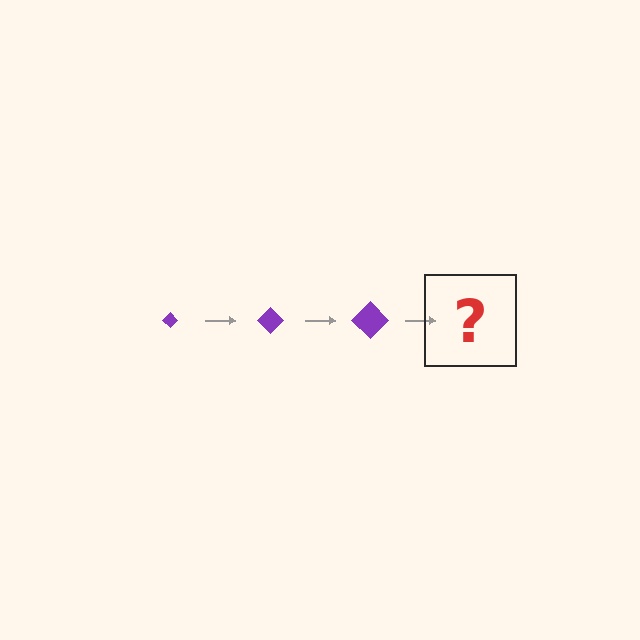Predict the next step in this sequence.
The next step is a purple diamond, larger than the previous one.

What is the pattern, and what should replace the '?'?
The pattern is that the diamond gets progressively larger each step. The '?' should be a purple diamond, larger than the previous one.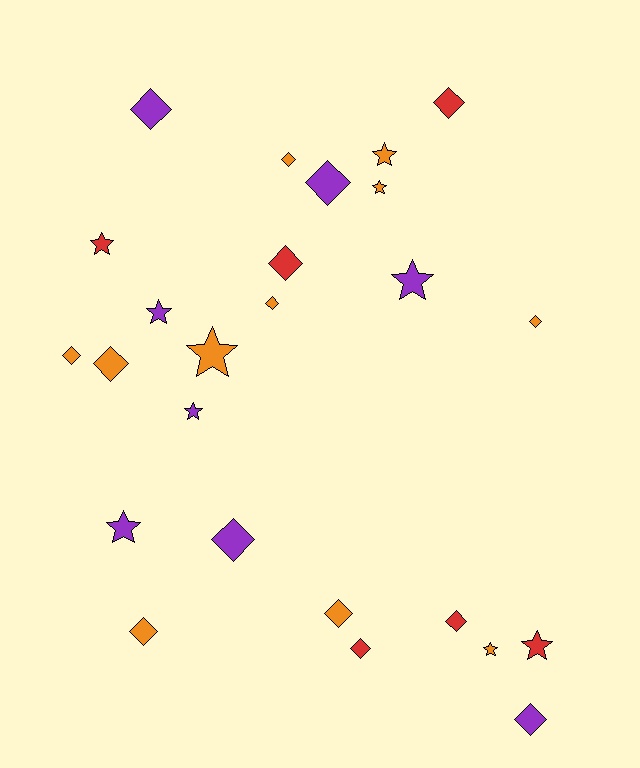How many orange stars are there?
There are 4 orange stars.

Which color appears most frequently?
Orange, with 11 objects.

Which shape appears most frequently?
Diamond, with 15 objects.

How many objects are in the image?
There are 25 objects.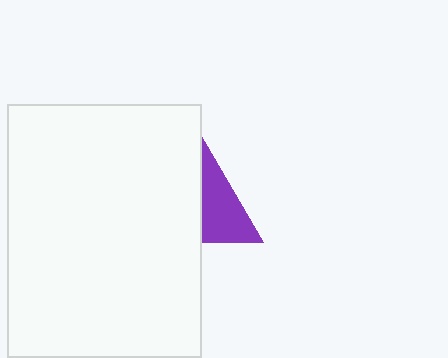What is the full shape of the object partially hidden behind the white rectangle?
The partially hidden object is a purple triangle.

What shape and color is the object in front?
The object in front is a white rectangle.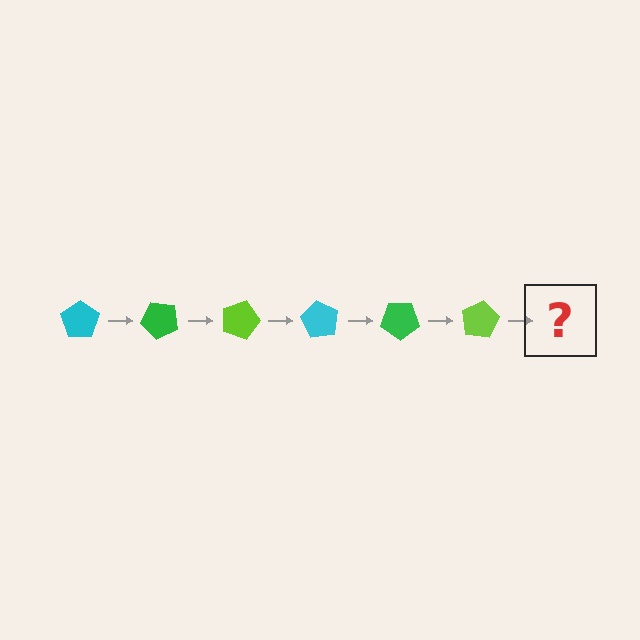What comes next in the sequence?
The next element should be a cyan pentagon, rotated 270 degrees from the start.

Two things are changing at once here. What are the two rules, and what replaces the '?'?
The two rules are that it rotates 45 degrees each step and the color cycles through cyan, green, and lime. The '?' should be a cyan pentagon, rotated 270 degrees from the start.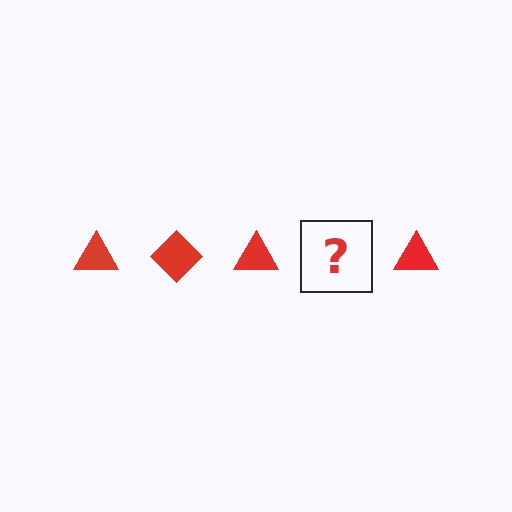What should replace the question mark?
The question mark should be replaced with a red diamond.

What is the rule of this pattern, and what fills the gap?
The rule is that the pattern cycles through triangle, diamond shapes in red. The gap should be filled with a red diamond.